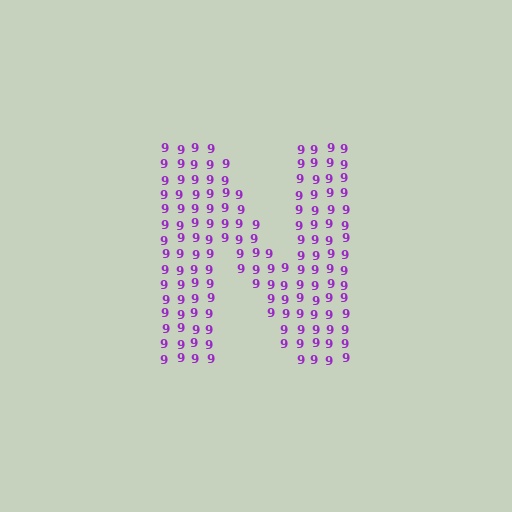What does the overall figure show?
The overall figure shows the letter N.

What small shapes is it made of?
It is made of small digit 9's.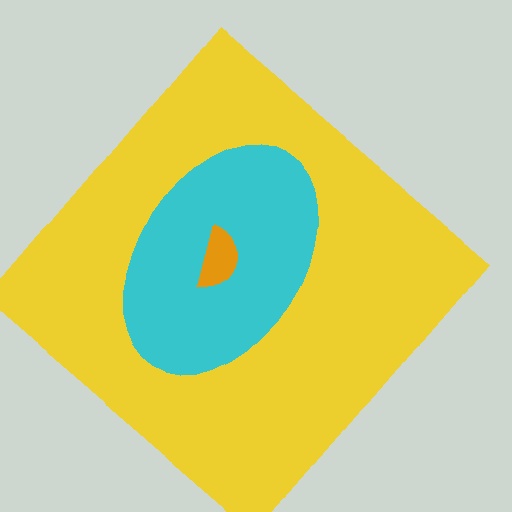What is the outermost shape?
The yellow diamond.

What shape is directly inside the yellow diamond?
The cyan ellipse.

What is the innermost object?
The orange semicircle.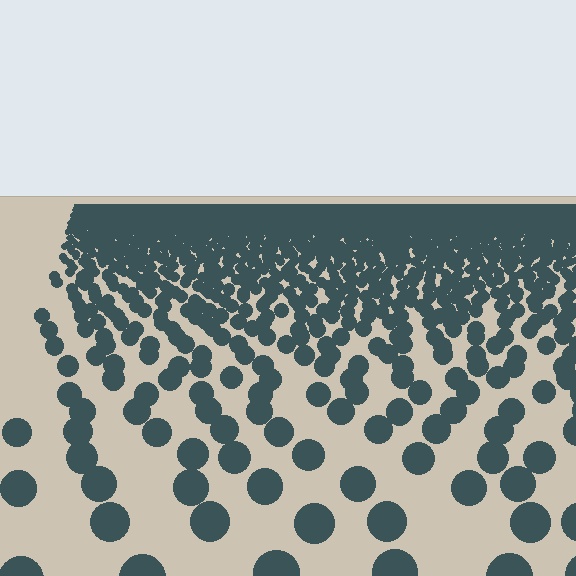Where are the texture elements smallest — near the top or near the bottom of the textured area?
Near the top.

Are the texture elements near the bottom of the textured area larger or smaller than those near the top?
Larger. Near the bottom, elements are closer to the viewer and appear at a bigger on-screen size.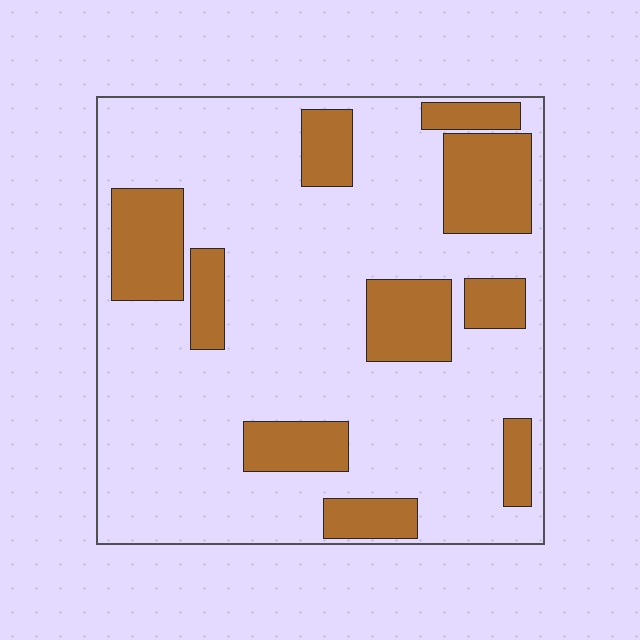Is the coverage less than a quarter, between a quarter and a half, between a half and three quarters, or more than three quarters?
Less than a quarter.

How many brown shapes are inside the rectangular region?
10.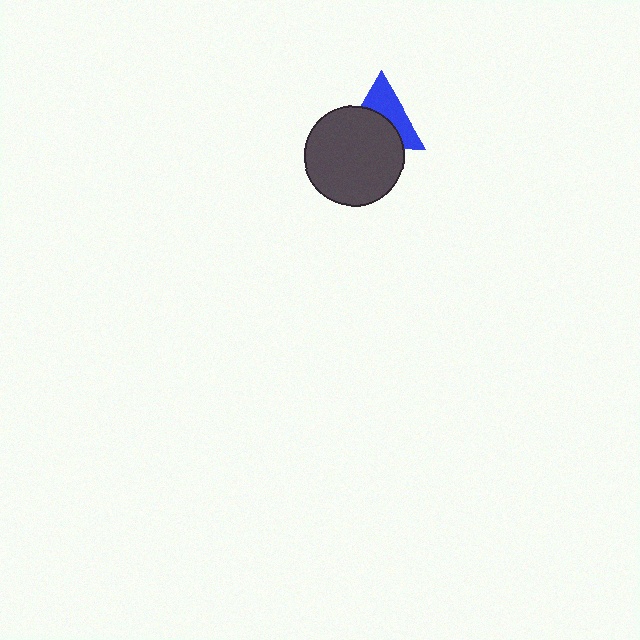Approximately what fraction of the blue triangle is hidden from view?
Roughly 53% of the blue triangle is hidden behind the dark gray circle.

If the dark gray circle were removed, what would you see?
You would see the complete blue triangle.